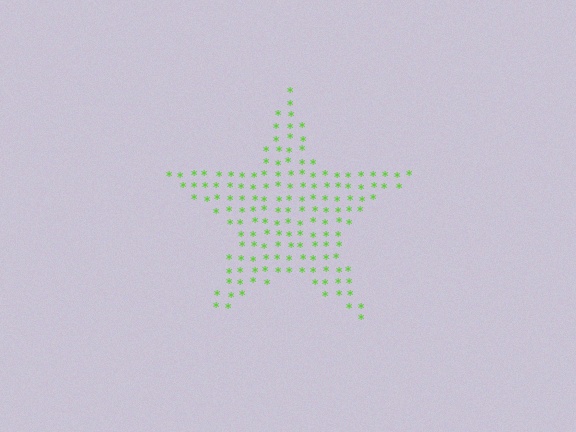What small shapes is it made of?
It is made of small asterisks.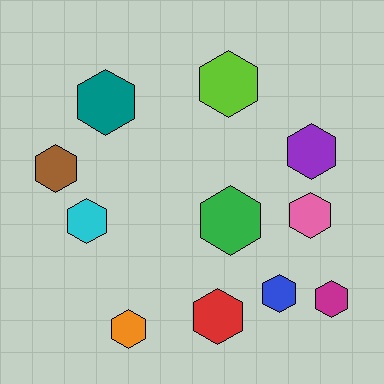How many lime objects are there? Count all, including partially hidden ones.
There is 1 lime object.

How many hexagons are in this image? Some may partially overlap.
There are 11 hexagons.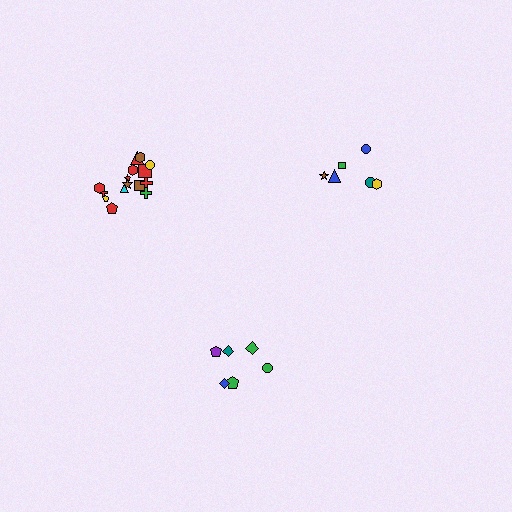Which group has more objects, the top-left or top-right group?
The top-left group.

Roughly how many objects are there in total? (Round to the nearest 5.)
Roughly 25 objects in total.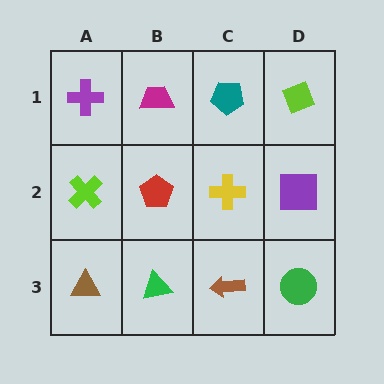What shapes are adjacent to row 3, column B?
A red pentagon (row 2, column B), a brown triangle (row 3, column A), a brown arrow (row 3, column C).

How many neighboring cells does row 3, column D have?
2.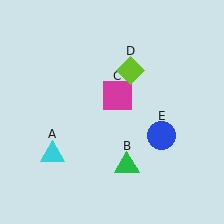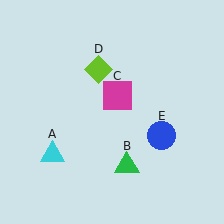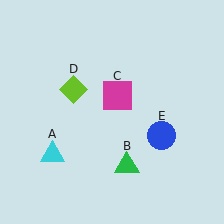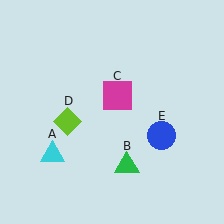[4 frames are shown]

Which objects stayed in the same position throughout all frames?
Cyan triangle (object A) and green triangle (object B) and magenta square (object C) and blue circle (object E) remained stationary.